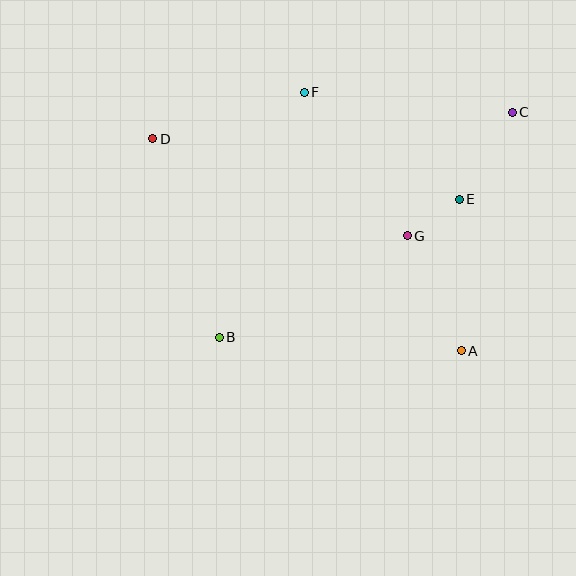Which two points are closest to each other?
Points E and G are closest to each other.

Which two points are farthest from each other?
Points A and D are farthest from each other.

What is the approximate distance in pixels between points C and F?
The distance between C and F is approximately 209 pixels.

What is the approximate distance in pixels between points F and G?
The distance between F and G is approximately 177 pixels.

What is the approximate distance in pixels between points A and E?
The distance between A and E is approximately 152 pixels.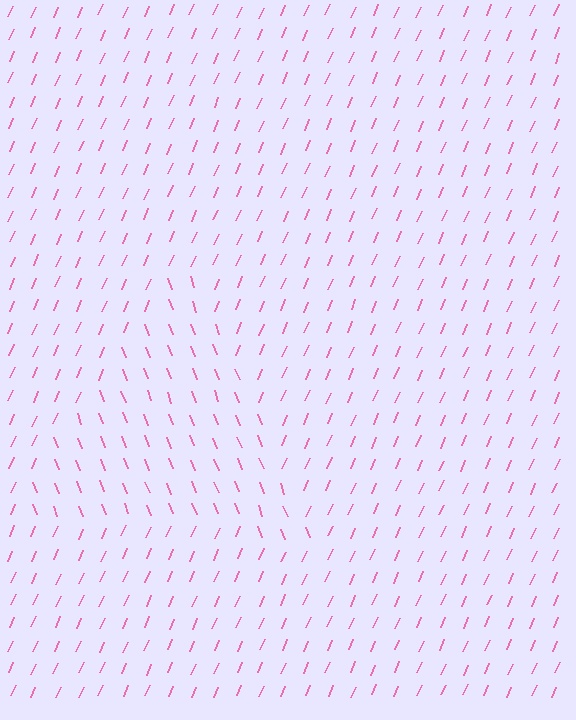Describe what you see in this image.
The image is filled with small pink line segments. A triangle region in the image has lines oriented differently from the surrounding lines, creating a visible texture boundary.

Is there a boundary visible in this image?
Yes, there is a texture boundary formed by a change in line orientation.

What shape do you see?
I see a triangle.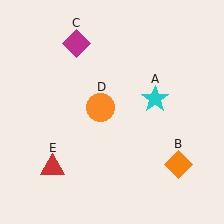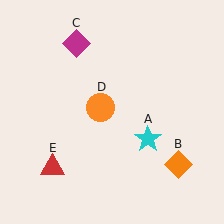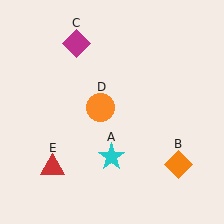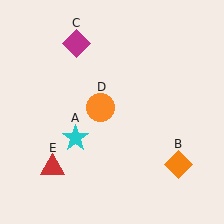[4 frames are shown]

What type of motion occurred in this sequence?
The cyan star (object A) rotated clockwise around the center of the scene.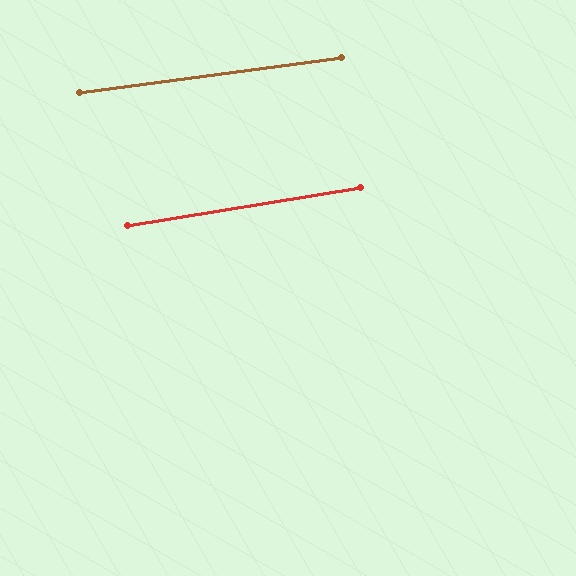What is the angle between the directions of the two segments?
Approximately 2 degrees.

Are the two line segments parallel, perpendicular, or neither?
Parallel — their directions differ by only 1.5°.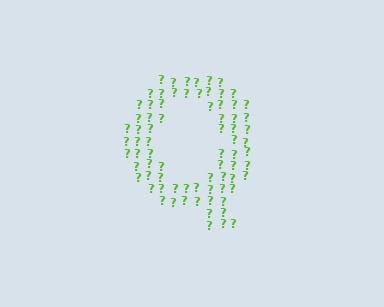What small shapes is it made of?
It is made of small question marks.